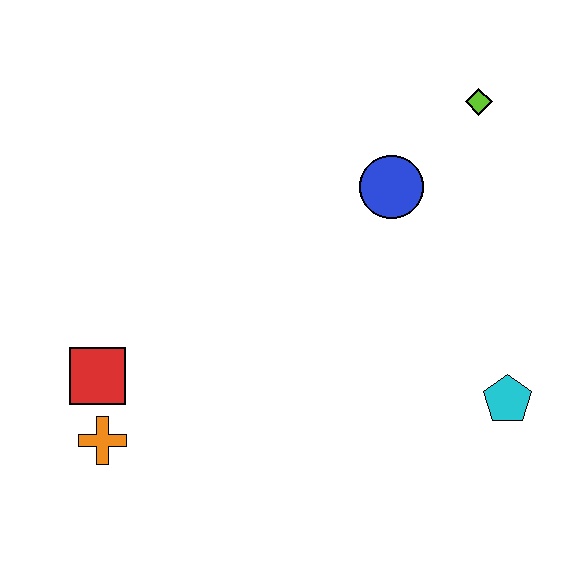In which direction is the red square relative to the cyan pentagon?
The red square is to the left of the cyan pentagon.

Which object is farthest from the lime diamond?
The orange cross is farthest from the lime diamond.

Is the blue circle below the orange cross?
No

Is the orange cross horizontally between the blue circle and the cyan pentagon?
No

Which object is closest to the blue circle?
The lime diamond is closest to the blue circle.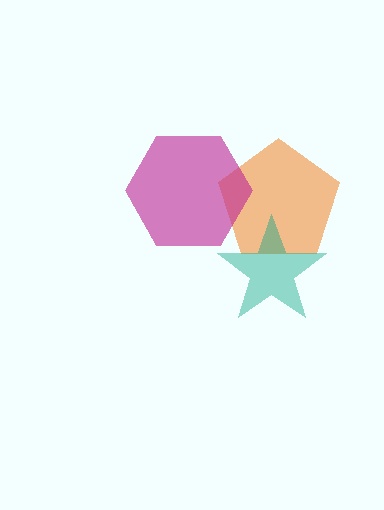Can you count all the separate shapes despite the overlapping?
Yes, there are 3 separate shapes.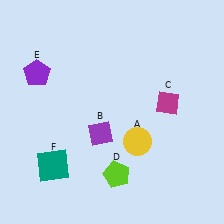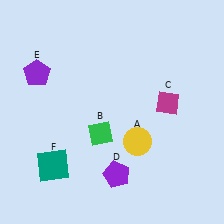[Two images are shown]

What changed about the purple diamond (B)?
In Image 1, B is purple. In Image 2, it changed to green.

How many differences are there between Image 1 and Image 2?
There are 2 differences between the two images.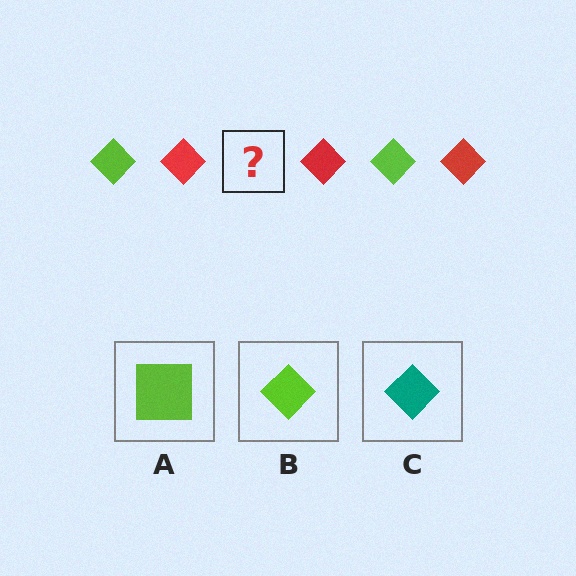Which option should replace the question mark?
Option B.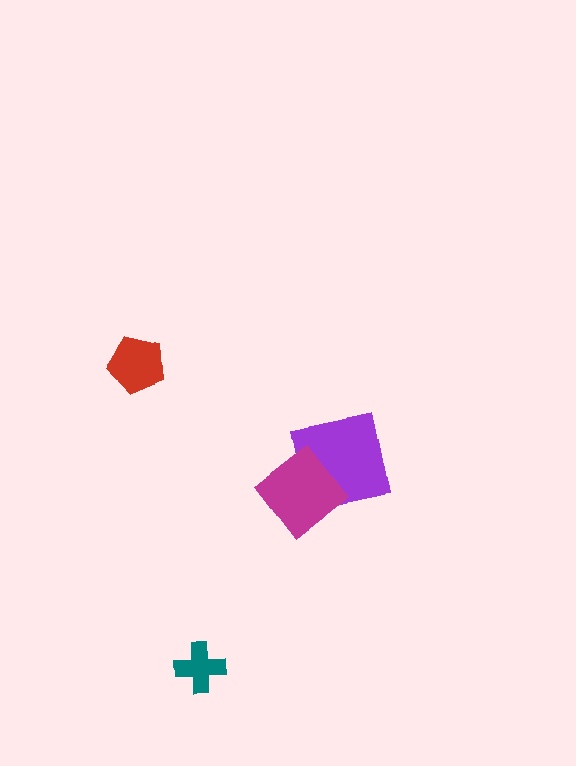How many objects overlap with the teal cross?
0 objects overlap with the teal cross.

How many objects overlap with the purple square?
1 object overlaps with the purple square.